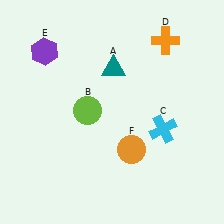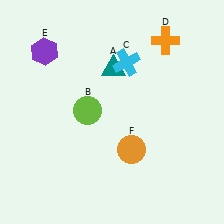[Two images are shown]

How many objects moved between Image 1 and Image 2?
1 object moved between the two images.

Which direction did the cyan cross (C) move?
The cyan cross (C) moved up.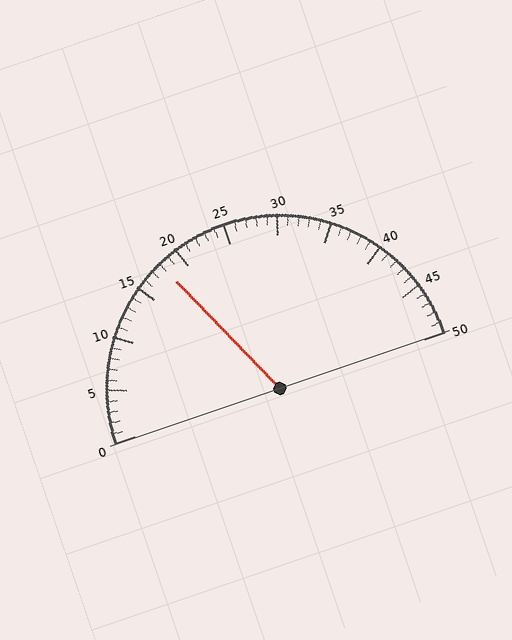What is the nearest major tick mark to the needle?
The nearest major tick mark is 20.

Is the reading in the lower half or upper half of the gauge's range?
The reading is in the lower half of the range (0 to 50).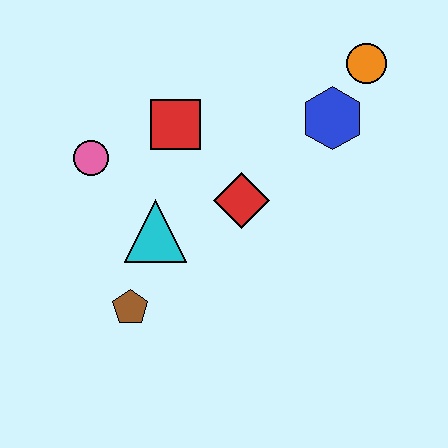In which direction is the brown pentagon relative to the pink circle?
The brown pentagon is below the pink circle.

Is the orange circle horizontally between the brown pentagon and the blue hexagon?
No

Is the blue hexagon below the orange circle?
Yes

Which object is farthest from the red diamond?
The orange circle is farthest from the red diamond.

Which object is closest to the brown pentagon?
The cyan triangle is closest to the brown pentagon.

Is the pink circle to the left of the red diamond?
Yes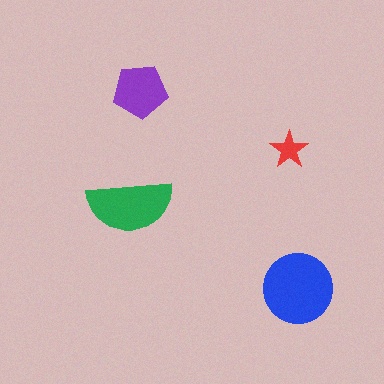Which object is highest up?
The purple pentagon is topmost.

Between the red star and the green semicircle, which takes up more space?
The green semicircle.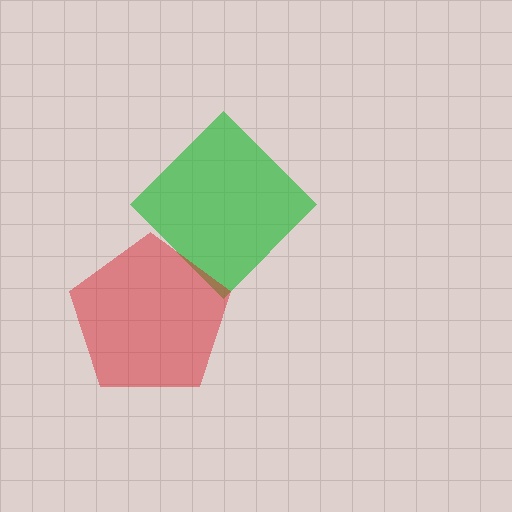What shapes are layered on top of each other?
The layered shapes are: a green diamond, a red pentagon.